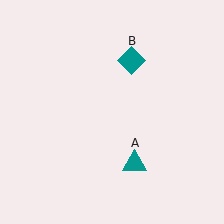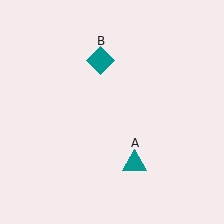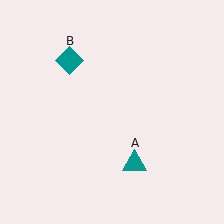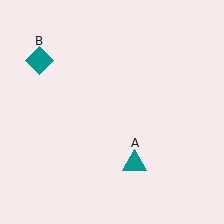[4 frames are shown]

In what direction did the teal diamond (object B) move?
The teal diamond (object B) moved left.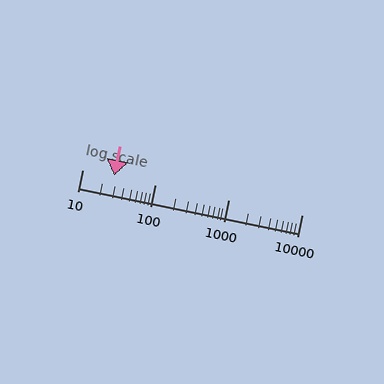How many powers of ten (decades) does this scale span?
The scale spans 3 decades, from 10 to 10000.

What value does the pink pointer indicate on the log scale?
The pointer indicates approximately 27.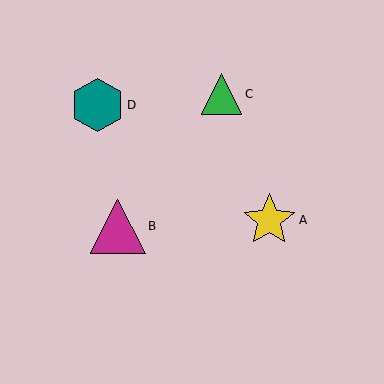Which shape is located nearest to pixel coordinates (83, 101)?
The teal hexagon (labeled D) at (98, 105) is nearest to that location.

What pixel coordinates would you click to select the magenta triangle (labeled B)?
Click at (118, 226) to select the magenta triangle B.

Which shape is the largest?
The magenta triangle (labeled B) is the largest.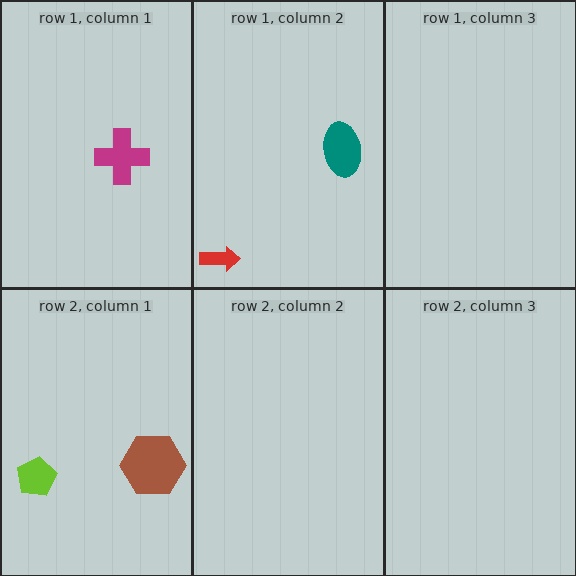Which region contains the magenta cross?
The row 1, column 1 region.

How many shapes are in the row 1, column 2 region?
2.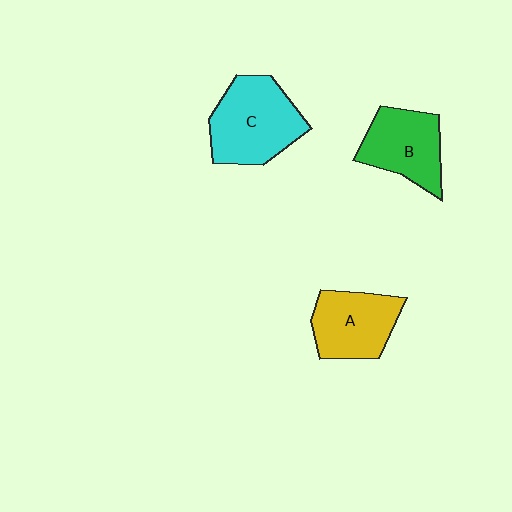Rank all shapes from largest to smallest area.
From largest to smallest: C (cyan), B (green), A (yellow).